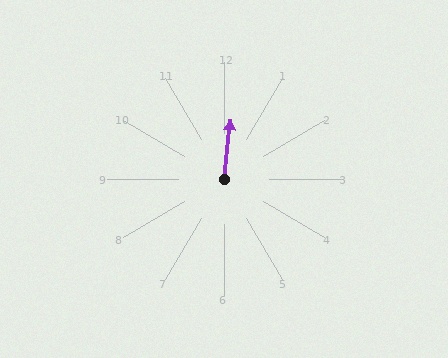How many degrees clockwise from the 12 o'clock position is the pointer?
Approximately 6 degrees.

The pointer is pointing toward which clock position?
Roughly 12 o'clock.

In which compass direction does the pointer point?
North.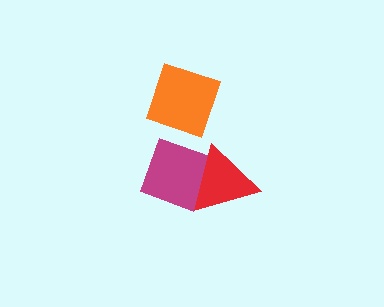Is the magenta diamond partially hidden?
Yes, it is partially covered by another shape.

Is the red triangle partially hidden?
No, no other shape covers it.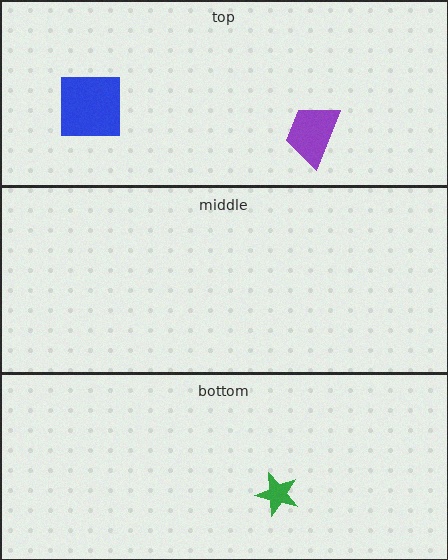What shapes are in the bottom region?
The green star.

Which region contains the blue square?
The top region.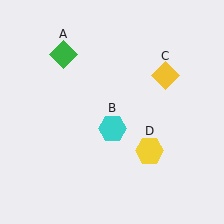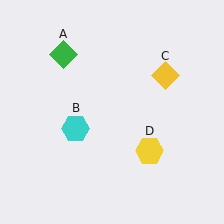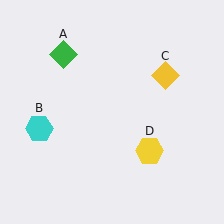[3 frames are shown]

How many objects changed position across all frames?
1 object changed position: cyan hexagon (object B).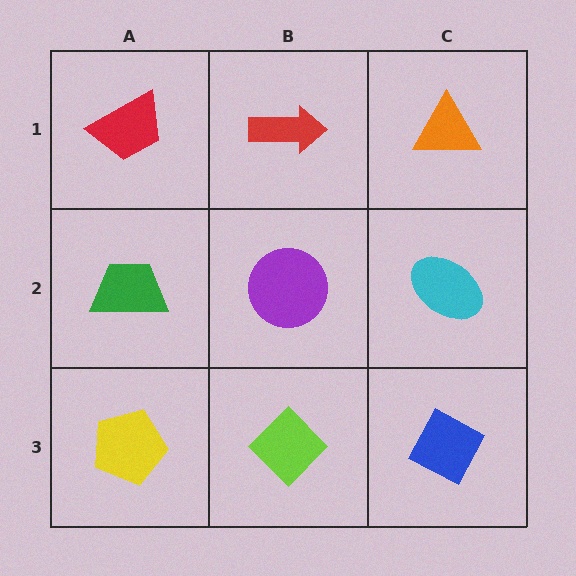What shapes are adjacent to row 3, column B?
A purple circle (row 2, column B), a yellow pentagon (row 3, column A), a blue diamond (row 3, column C).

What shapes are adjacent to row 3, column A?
A green trapezoid (row 2, column A), a lime diamond (row 3, column B).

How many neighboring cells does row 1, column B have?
3.